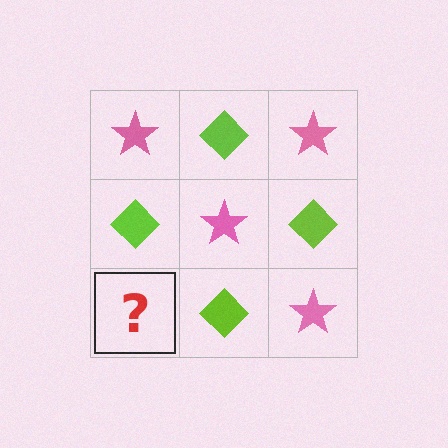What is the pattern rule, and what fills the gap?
The rule is that it alternates pink star and lime diamond in a checkerboard pattern. The gap should be filled with a pink star.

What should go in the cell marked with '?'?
The missing cell should contain a pink star.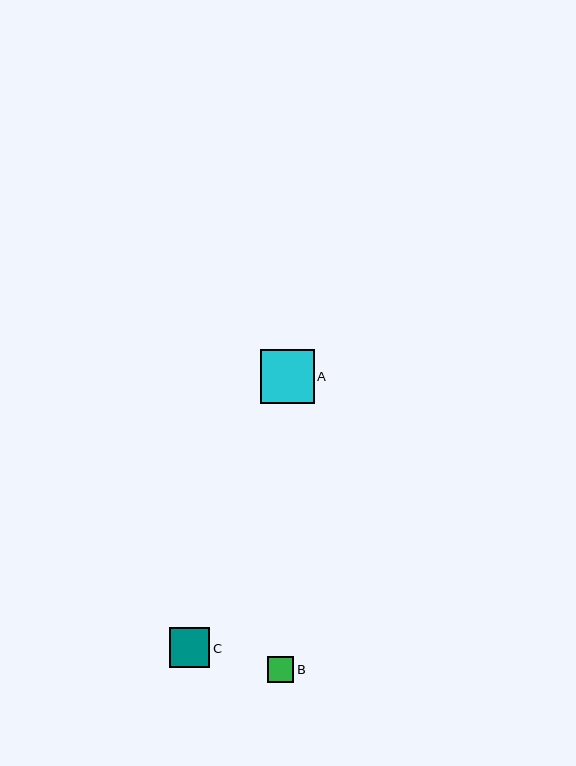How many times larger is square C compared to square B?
Square C is approximately 1.5 times the size of square B.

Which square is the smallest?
Square B is the smallest with a size of approximately 26 pixels.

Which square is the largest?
Square A is the largest with a size of approximately 54 pixels.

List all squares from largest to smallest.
From largest to smallest: A, C, B.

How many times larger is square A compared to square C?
Square A is approximately 1.3 times the size of square C.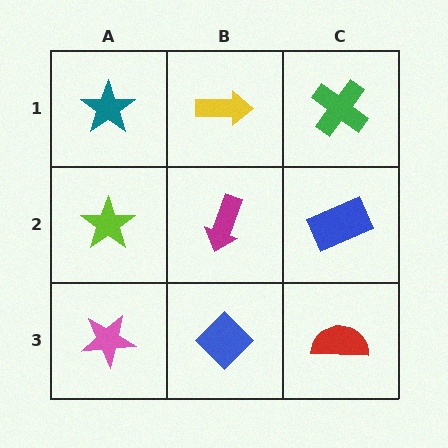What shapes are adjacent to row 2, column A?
A teal star (row 1, column A), a pink star (row 3, column A), a magenta arrow (row 2, column B).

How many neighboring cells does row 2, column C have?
3.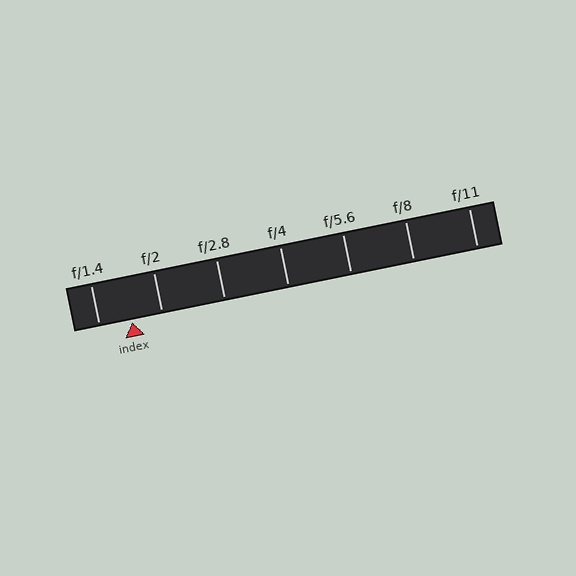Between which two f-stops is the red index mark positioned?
The index mark is between f/1.4 and f/2.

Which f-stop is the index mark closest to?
The index mark is closest to f/2.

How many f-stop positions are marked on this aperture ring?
There are 7 f-stop positions marked.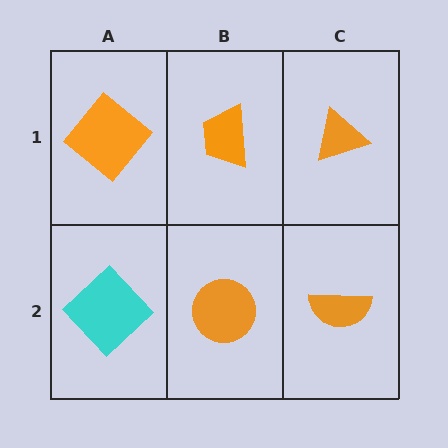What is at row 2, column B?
An orange circle.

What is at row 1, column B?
An orange trapezoid.